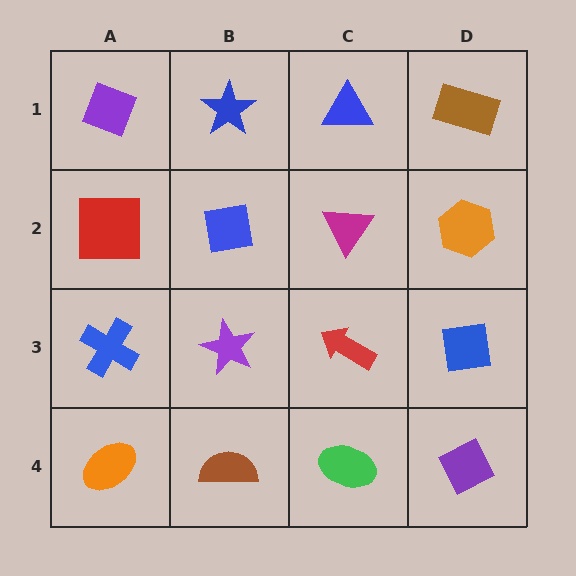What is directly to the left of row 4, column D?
A green ellipse.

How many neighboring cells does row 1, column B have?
3.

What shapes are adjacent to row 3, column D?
An orange hexagon (row 2, column D), a purple diamond (row 4, column D), a red arrow (row 3, column C).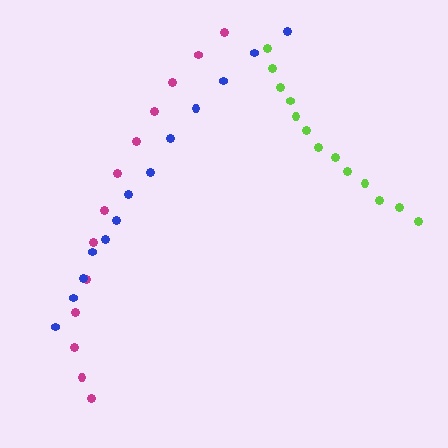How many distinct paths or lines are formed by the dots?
There are 3 distinct paths.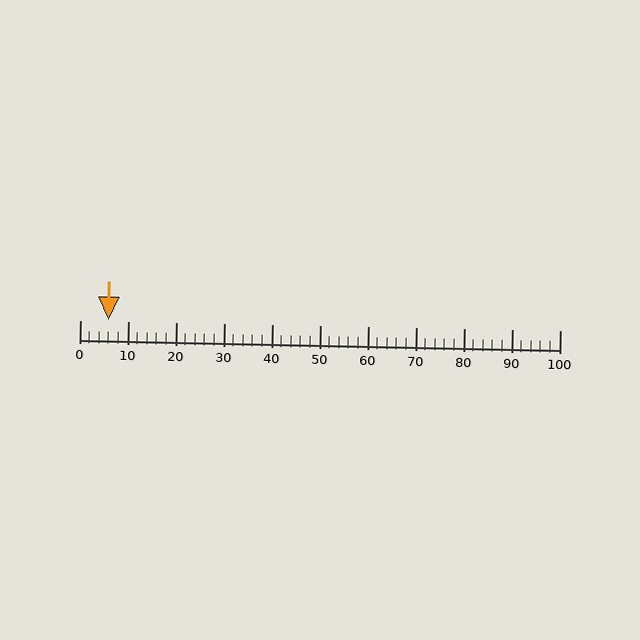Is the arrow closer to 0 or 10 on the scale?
The arrow is closer to 10.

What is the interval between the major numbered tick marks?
The major tick marks are spaced 10 units apart.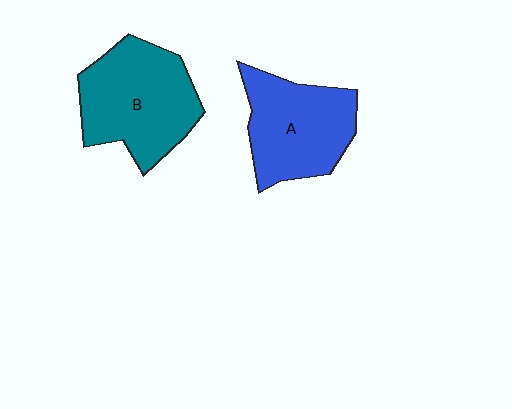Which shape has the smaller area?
Shape A (blue).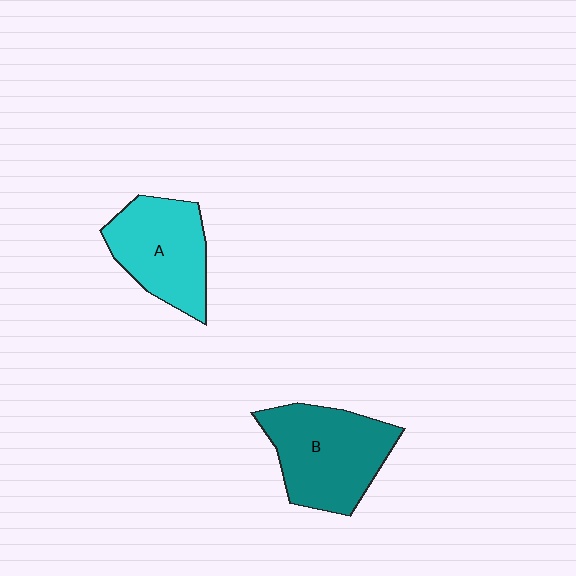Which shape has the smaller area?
Shape A (cyan).